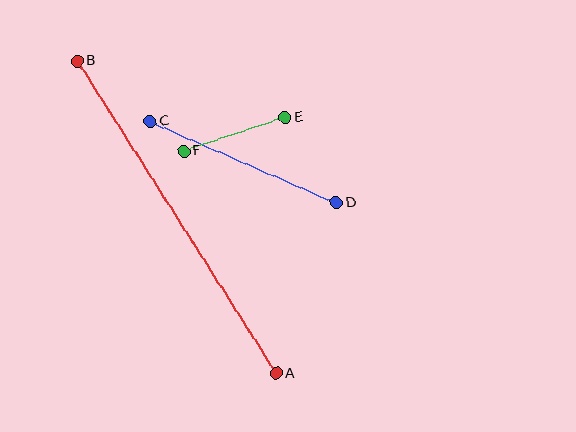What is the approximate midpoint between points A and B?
The midpoint is at approximately (177, 217) pixels.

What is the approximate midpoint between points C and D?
The midpoint is at approximately (243, 162) pixels.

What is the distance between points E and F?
The distance is approximately 107 pixels.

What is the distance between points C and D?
The distance is approximately 203 pixels.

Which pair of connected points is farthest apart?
Points A and B are farthest apart.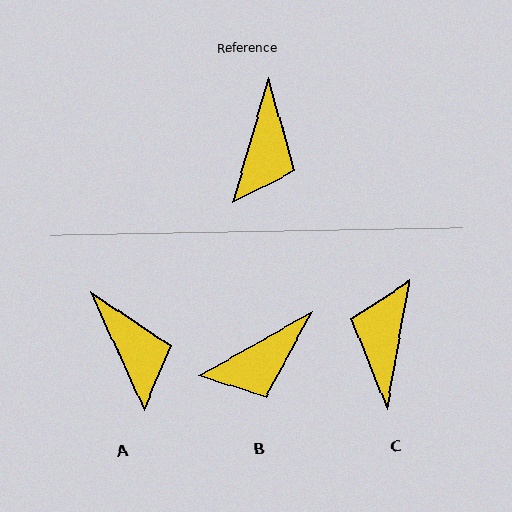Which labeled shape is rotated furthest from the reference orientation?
C, about 174 degrees away.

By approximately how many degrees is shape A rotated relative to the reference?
Approximately 40 degrees counter-clockwise.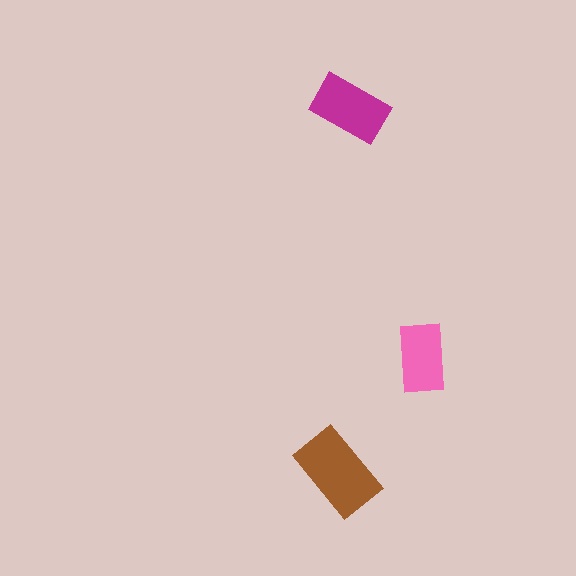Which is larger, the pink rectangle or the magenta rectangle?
The magenta one.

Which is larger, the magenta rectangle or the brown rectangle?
The brown one.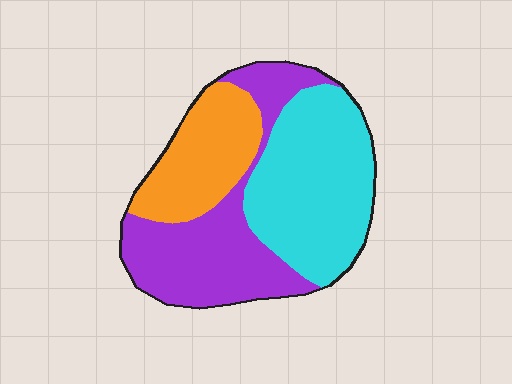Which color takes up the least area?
Orange, at roughly 25%.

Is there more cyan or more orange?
Cyan.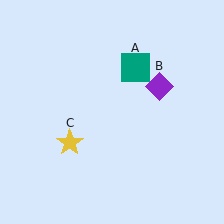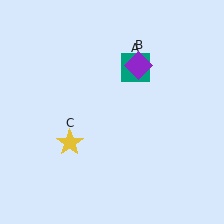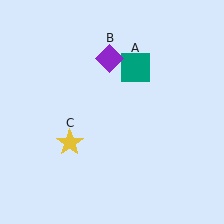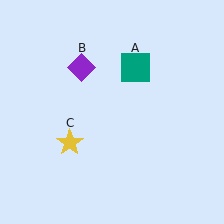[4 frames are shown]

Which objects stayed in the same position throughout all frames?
Teal square (object A) and yellow star (object C) remained stationary.